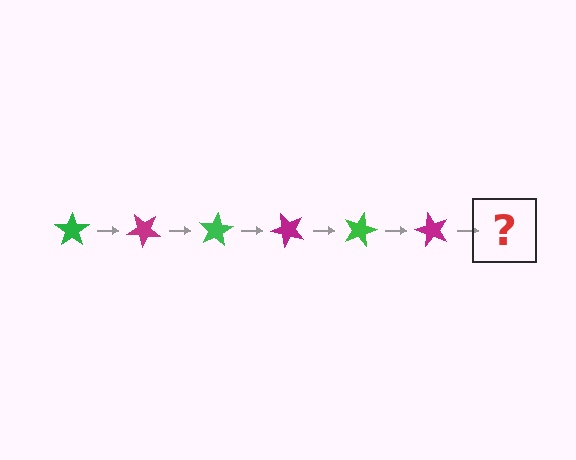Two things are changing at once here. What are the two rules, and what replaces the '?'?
The two rules are that it rotates 40 degrees each step and the color cycles through green and magenta. The '?' should be a green star, rotated 240 degrees from the start.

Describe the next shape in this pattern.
It should be a green star, rotated 240 degrees from the start.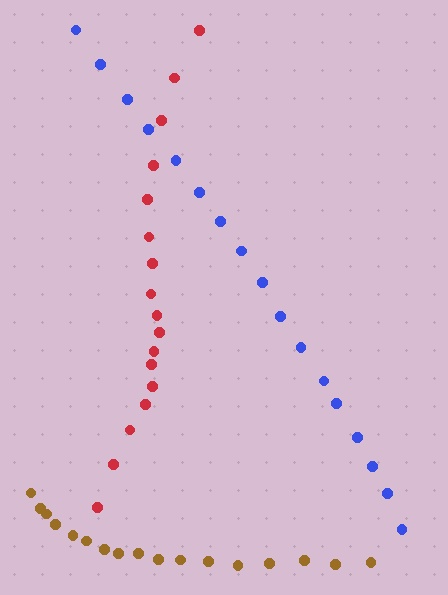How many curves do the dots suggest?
There are 3 distinct paths.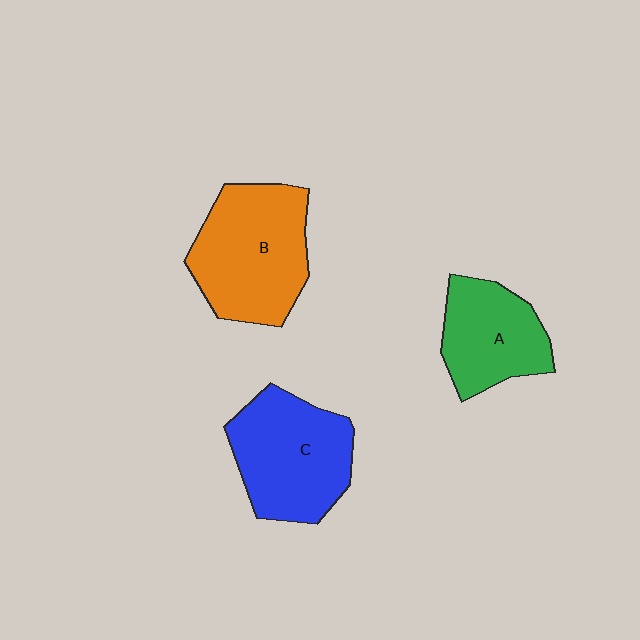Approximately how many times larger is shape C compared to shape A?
Approximately 1.3 times.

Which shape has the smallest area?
Shape A (green).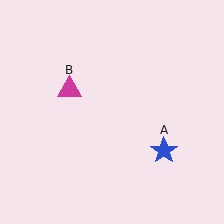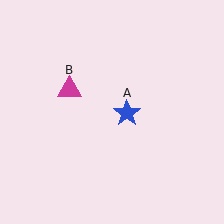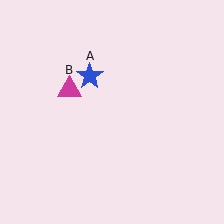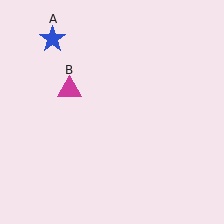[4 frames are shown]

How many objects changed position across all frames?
1 object changed position: blue star (object A).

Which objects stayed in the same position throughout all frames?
Magenta triangle (object B) remained stationary.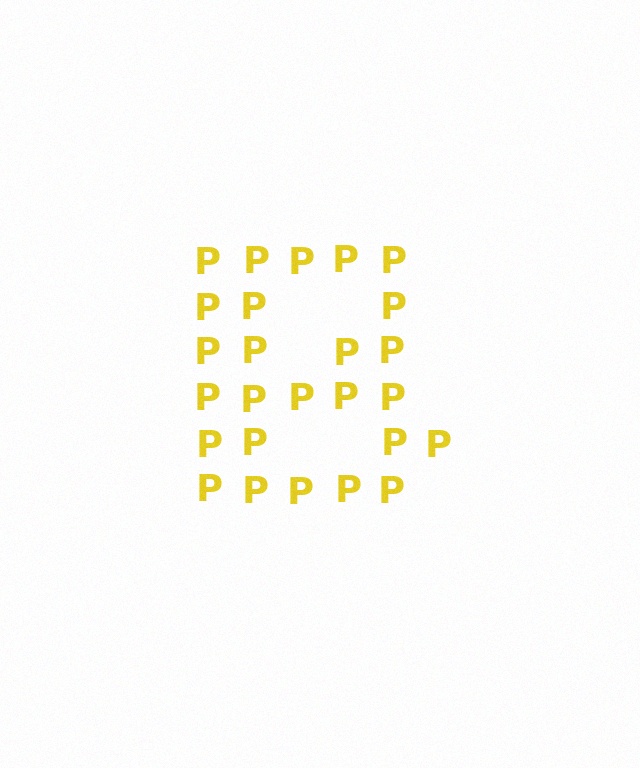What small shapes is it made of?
It is made of small letter P's.